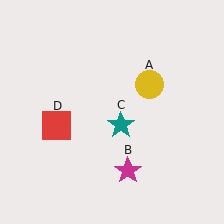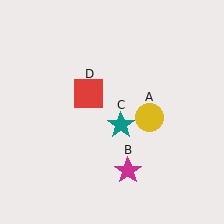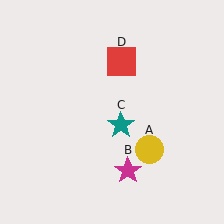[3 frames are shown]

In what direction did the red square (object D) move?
The red square (object D) moved up and to the right.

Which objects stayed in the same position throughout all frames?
Magenta star (object B) and teal star (object C) remained stationary.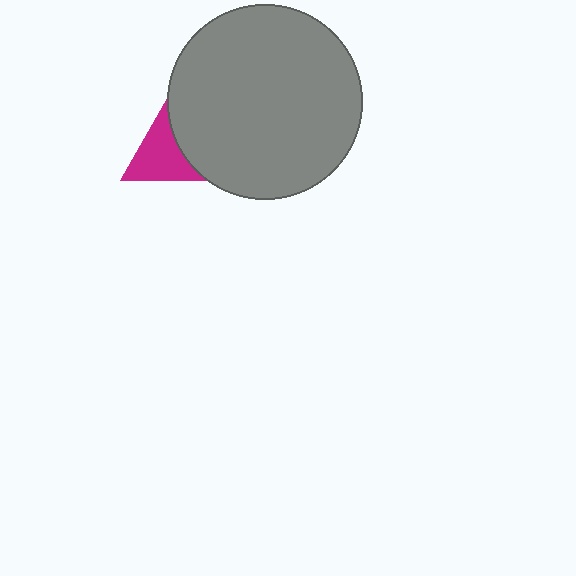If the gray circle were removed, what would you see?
You would see the complete magenta triangle.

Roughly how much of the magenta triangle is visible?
A small part of it is visible (roughly 35%).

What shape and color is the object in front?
The object in front is a gray circle.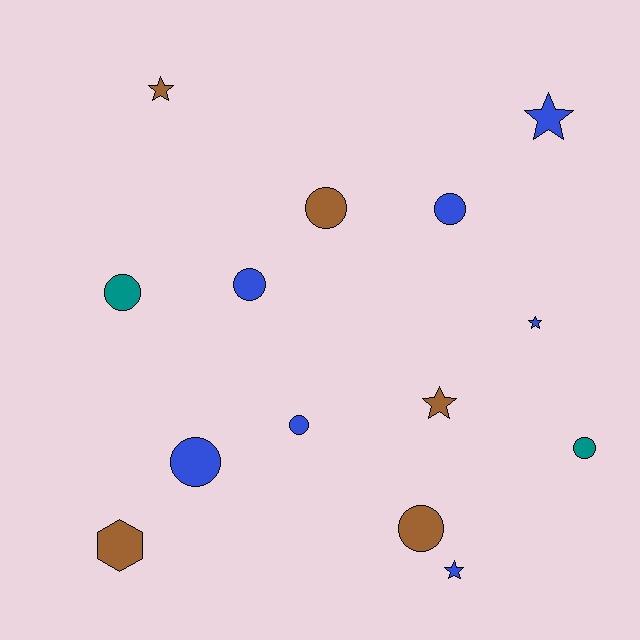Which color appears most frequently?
Blue, with 7 objects.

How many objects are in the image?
There are 14 objects.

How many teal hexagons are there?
There are no teal hexagons.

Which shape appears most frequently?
Circle, with 8 objects.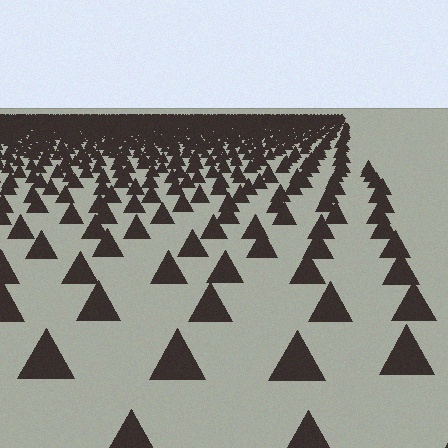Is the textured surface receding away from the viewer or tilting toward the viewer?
The surface is receding away from the viewer. Texture elements get smaller and denser toward the top.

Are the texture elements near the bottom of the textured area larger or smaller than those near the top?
Larger. Near the bottom, elements are closer to the viewer and appear at a bigger on-screen size.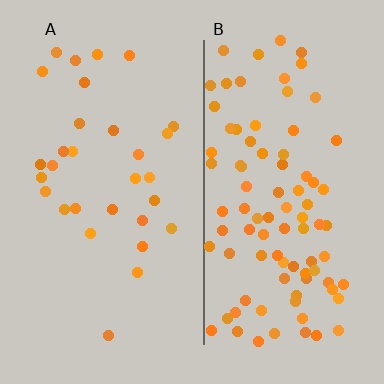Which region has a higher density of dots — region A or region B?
B (the right).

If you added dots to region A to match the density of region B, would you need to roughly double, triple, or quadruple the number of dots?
Approximately triple.